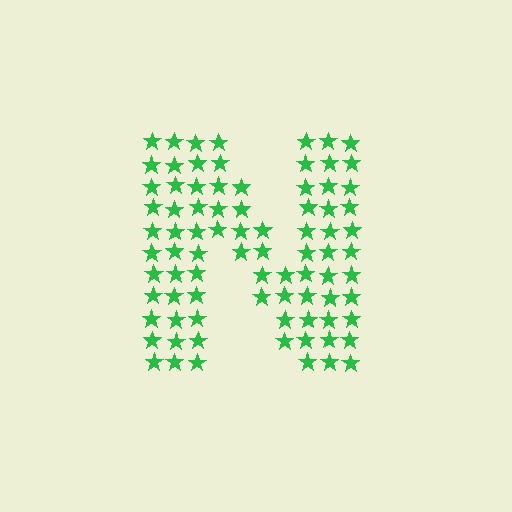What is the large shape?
The large shape is the letter N.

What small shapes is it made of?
It is made of small stars.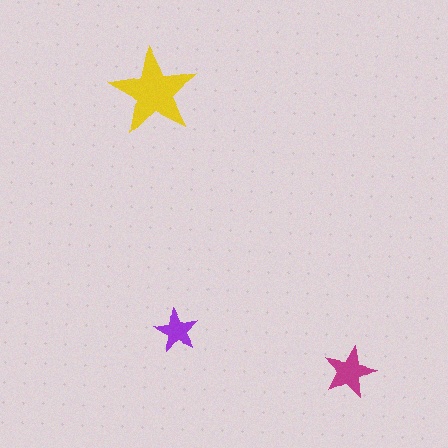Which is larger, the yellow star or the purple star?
The yellow one.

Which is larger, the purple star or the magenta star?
The magenta one.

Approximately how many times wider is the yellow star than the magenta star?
About 1.5 times wider.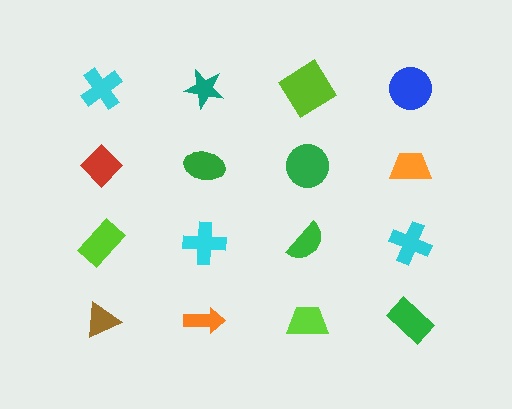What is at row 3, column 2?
A cyan cross.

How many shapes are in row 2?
4 shapes.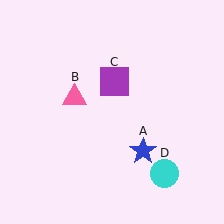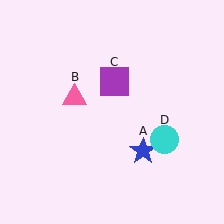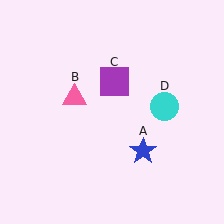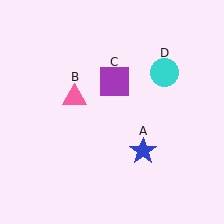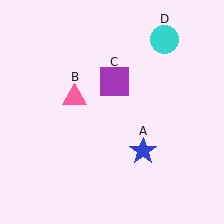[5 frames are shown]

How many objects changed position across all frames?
1 object changed position: cyan circle (object D).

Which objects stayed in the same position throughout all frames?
Blue star (object A) and pink triangle (object B) and purple square (object C) remained stationary.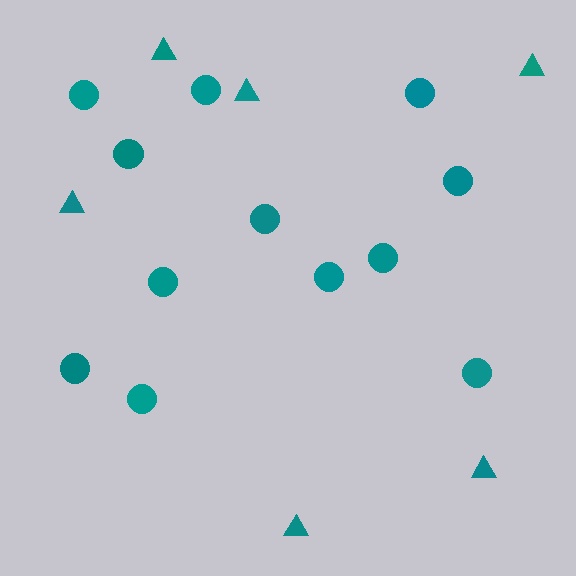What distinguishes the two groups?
There are 2 groups: one group of triangles (6) and one group of circles (12).